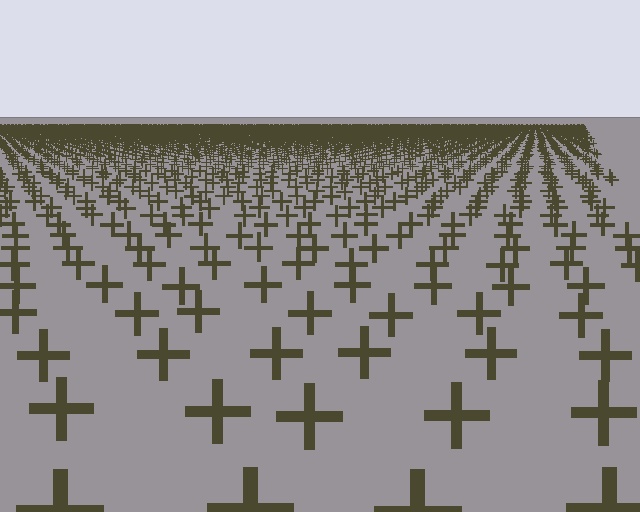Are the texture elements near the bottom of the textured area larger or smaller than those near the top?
Larger. Near the bottom, elements are closer to the viewer and appear at a bigger on-screen size.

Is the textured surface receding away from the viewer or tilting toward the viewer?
The surface is receding away from the viewer. Texture elements get smaller and denser toward the top.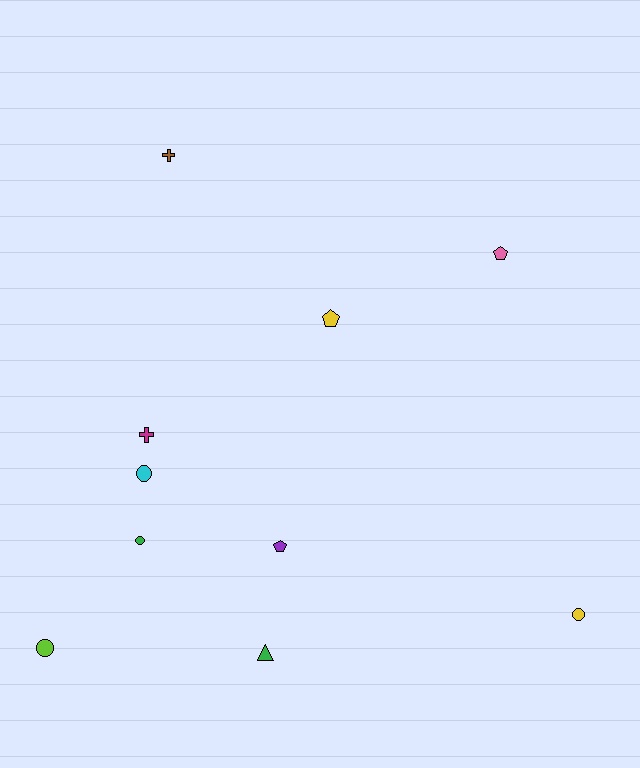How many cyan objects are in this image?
There is 1 cyan object.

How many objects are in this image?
There are 10 objects.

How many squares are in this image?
There are no squares.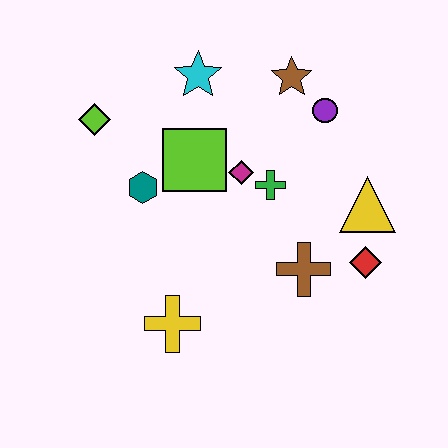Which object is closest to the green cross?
The magenta diamond is closest to the green cross.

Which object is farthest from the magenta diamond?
The yellow cross is farthest from the magenta diamond.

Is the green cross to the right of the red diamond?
No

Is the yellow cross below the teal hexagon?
Yes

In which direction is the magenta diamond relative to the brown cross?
The magenta diamond is above the brown cross.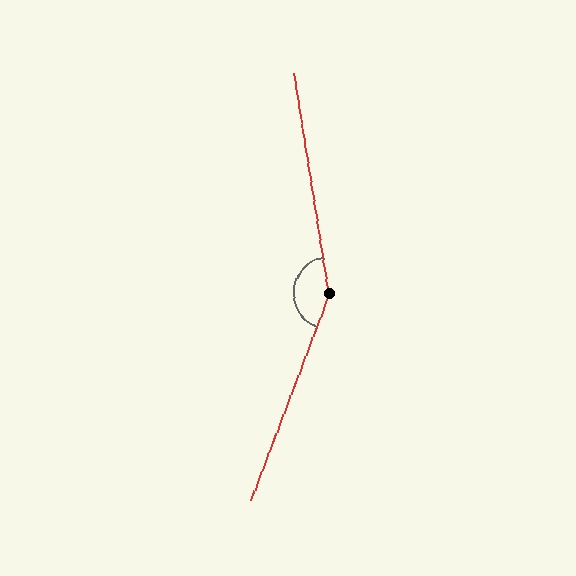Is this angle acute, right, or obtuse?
It is obtuse.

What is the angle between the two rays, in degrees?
Approximately 150 degrees.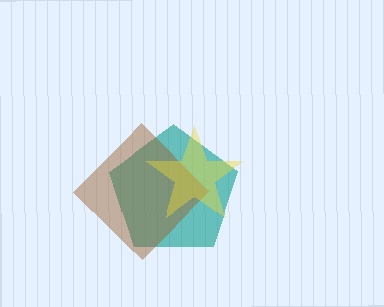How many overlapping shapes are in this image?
There are 3 overlapping shapes in the image.